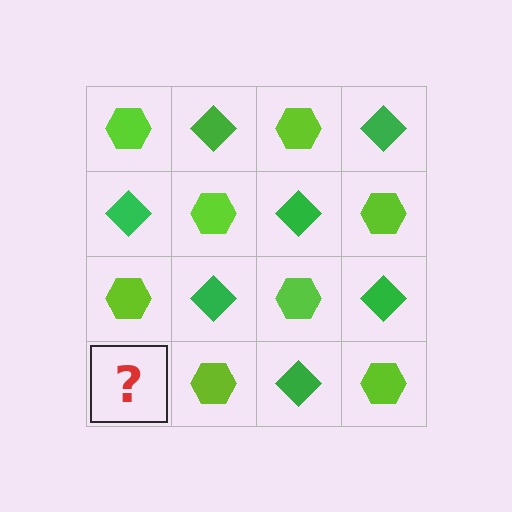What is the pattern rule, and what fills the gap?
The rule is that it alternates lime hexagon and green diamond in a checkerboard pattern. The gap should be filled with a green diamond.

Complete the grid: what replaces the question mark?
The question mark should be replaced with a green diamond.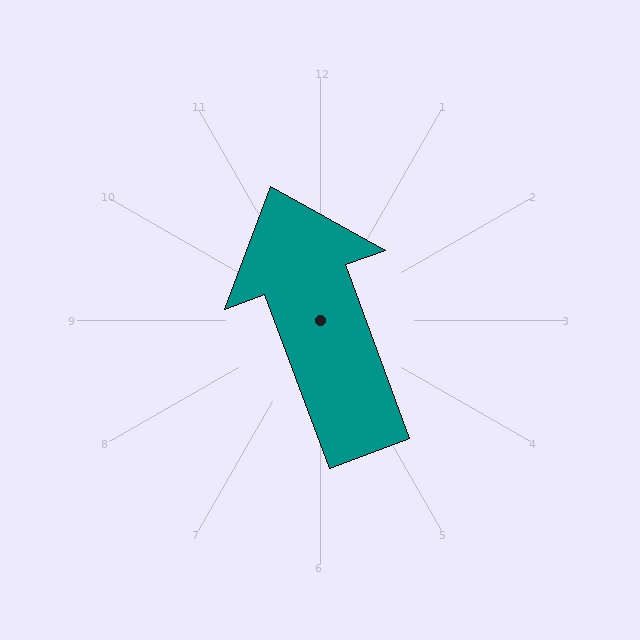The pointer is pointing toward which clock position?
Roughly 11 o'clock.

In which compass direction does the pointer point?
North.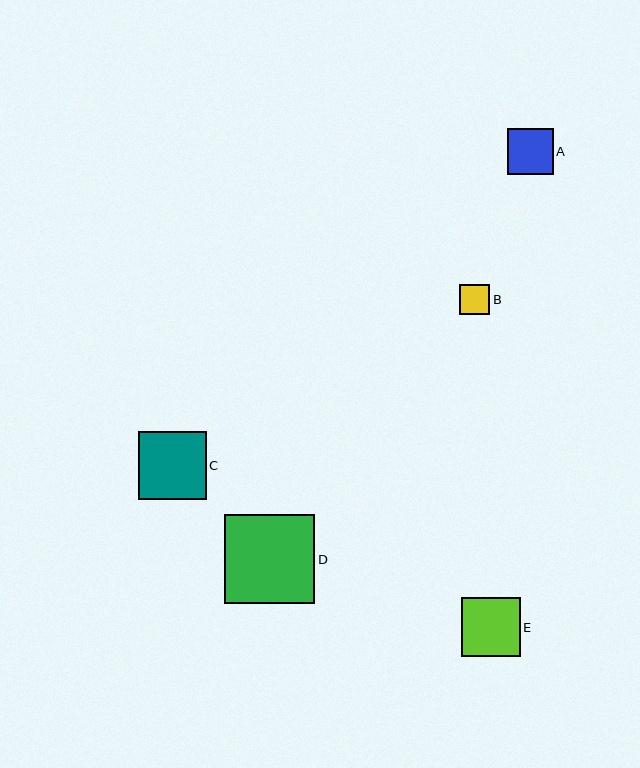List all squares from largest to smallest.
From largest to smallest: D, C, E, A, B.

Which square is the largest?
Square D is the largest with a size of approximately 90 pixels.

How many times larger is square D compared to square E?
Square D is approximately 1.5 times the size of square E.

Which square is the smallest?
Square B is the smallest with a size of approximately 30 pixels.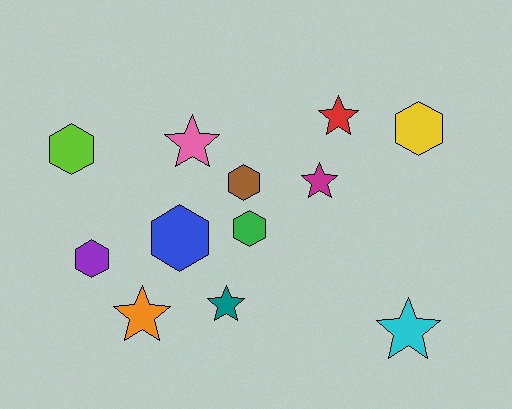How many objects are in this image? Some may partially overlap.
There are 12 objects.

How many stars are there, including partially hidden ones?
There are 6 stars.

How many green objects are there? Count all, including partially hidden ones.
There is 1 green object.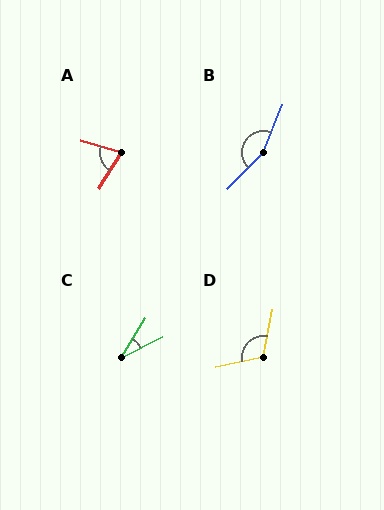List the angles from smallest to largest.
C (31°), A (75°), D (113°), B (157°).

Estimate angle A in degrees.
Approximately 75 degrees.